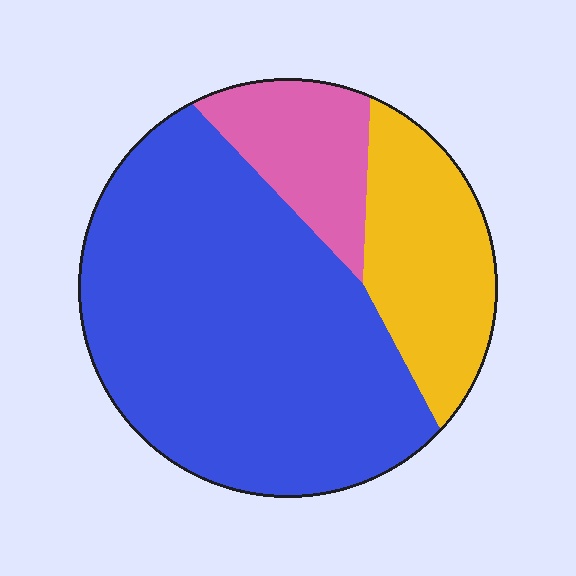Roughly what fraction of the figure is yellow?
Yellow takes up about one fifth (1/5) of the figure.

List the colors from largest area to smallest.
From largest to smallest: blue, yellow, pink.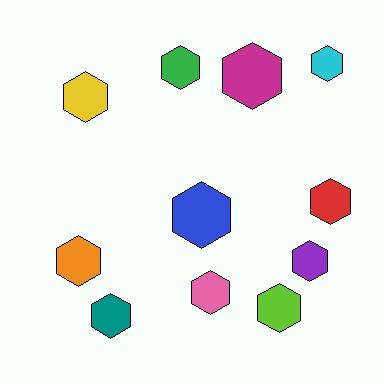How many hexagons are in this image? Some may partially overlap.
There are 11 hexagons.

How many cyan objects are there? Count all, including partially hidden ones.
There is 1 cyan object.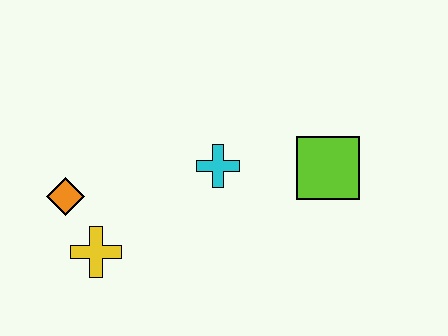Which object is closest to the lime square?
The cyan cross is closest to the lime square.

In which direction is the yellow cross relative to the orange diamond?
The yellow cross is below the orange diamond.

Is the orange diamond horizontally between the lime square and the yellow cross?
No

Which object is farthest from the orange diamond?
The lime square is farthest from the orange diamond.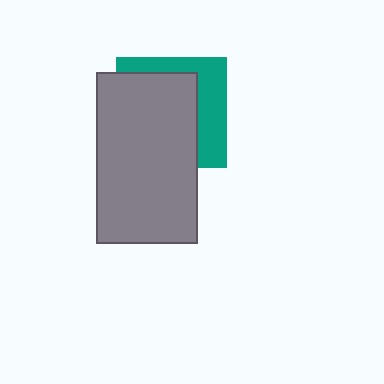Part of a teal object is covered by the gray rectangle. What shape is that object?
It is a square.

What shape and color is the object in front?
The object in front is a gray rectangle.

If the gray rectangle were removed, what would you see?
You would see the complete teal square.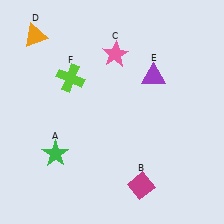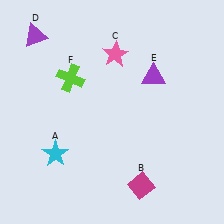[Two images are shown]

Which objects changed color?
A changed from green to cyan. D changed from orange to purple.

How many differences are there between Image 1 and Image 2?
There are 2 differences between the two images.